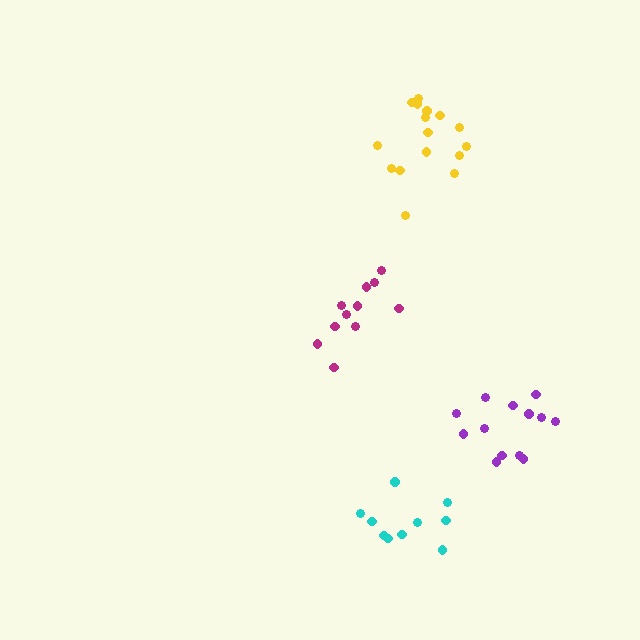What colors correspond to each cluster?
The clusters are colored: magenta, purple, yellow, cyan.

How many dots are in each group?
Group 1: 11 dots, Group 2: 13 dots, Group 3: 16 dots, Group 4: 10 dots (50 total).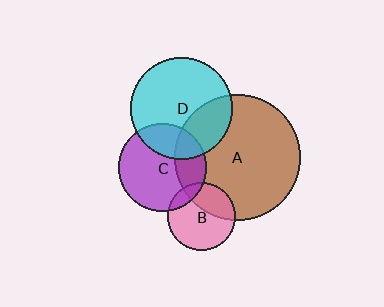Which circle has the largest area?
Circle A (brown).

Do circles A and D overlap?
Yes.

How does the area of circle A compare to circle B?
Approximately 3.4 times.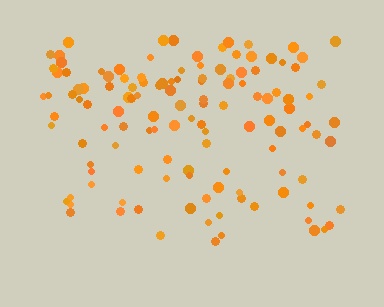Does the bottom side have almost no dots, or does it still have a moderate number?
Still a moderate number, just noticeably fewer than the top.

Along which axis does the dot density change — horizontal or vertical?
Vertical.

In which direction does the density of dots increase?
From bottom to top, with the top side densest.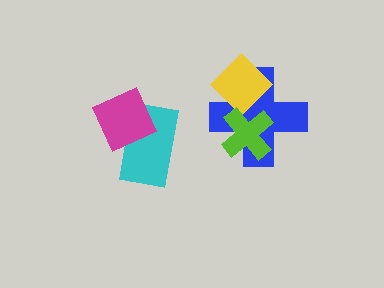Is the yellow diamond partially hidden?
Yes, it is partially covered by another shape.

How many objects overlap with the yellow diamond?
2 objects overlap with the yellow diamond.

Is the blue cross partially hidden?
Yes, it is partially covered by another shape.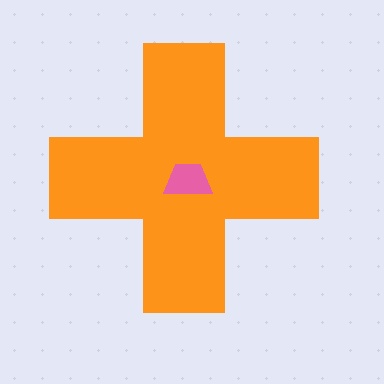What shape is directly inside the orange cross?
The pink trapezoid.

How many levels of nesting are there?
2.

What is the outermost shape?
The orange cross.